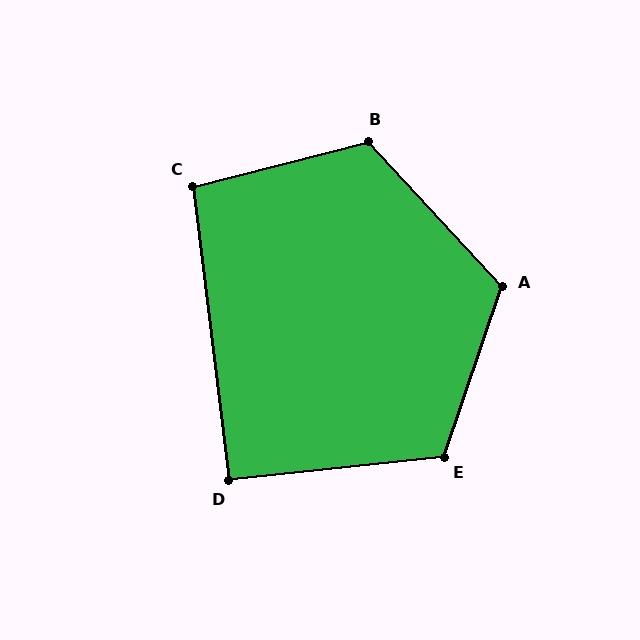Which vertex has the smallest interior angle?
D, at approximately 91 degrees.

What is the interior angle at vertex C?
Approximately 97 degrees (obtuse).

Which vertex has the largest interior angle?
A, at approximately 119 degrees.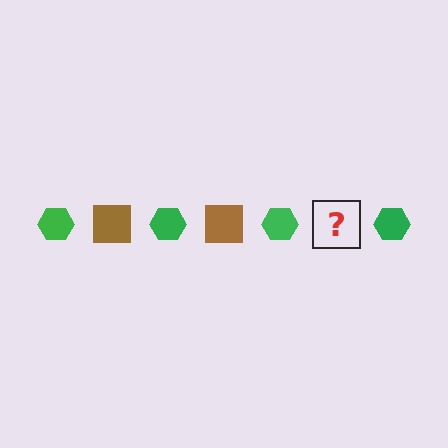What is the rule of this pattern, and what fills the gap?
The rule is that the pattern alternates between green hexagon and brown square. The gap should be filled with a brown square.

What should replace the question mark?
The question mark should be replaced with a brown square.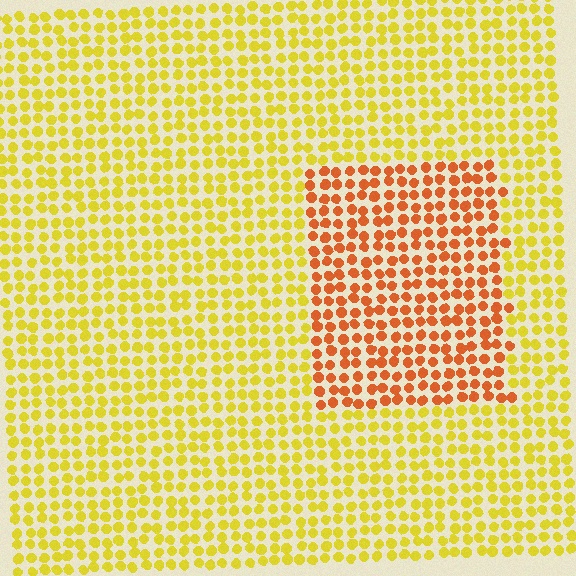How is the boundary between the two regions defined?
The boundary is defined purely by a slight shift in hue (about 39 degrees). Spacing, size, and orientation are identical on both sides.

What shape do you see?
I see a rectangle.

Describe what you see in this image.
The image is filled with small yellow elements in a uniform arrangement. A rectangle-shaped region is visible where the elements are tinted to a slightly different hue, forming a subtle color boundary.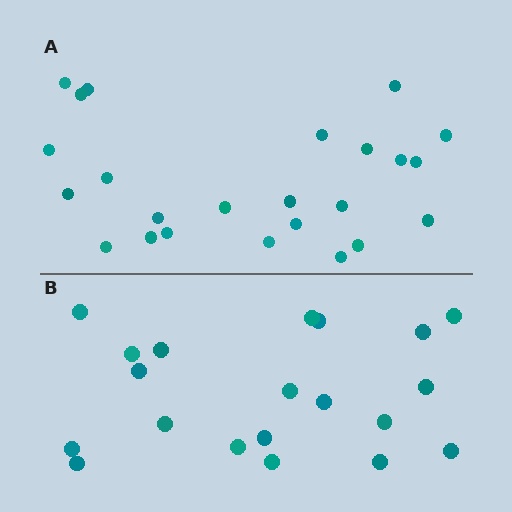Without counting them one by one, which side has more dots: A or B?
Region A (the top region) has more dots.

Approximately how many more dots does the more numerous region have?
Region A has about 4 more dots than region B.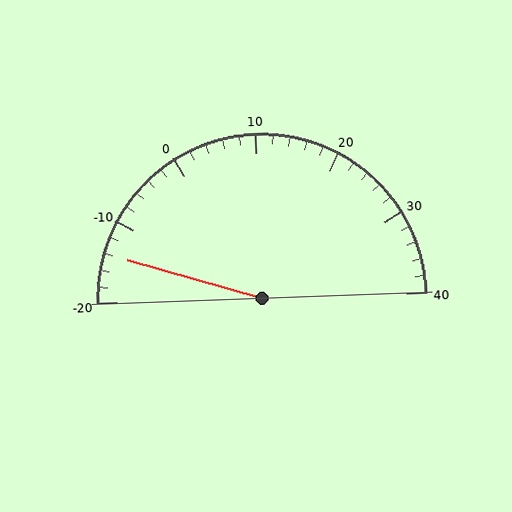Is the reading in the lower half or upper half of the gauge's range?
The reading is in the lower half of the range (-20 to 40).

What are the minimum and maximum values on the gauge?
The gauge ranges from -20 to 40.